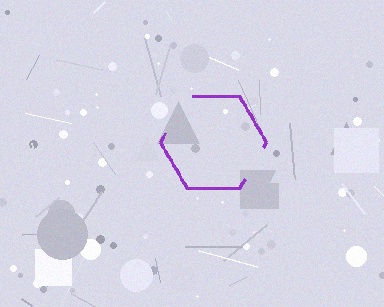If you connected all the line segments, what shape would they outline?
They would outline a hexagon.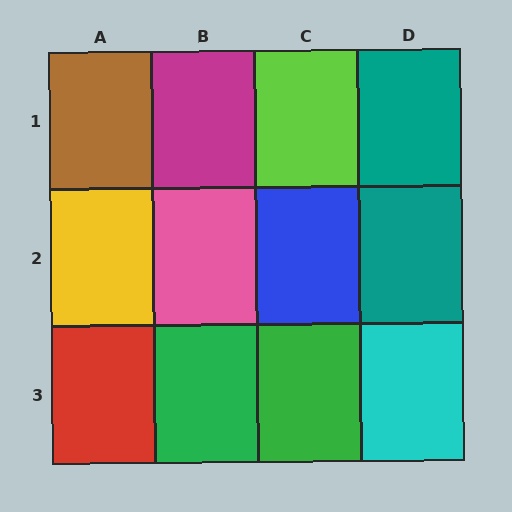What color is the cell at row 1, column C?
Lime.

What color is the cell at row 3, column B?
Green.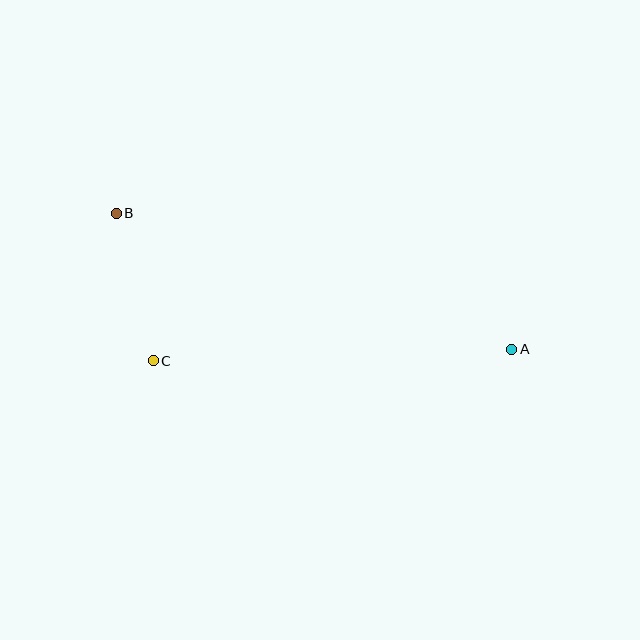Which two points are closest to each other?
Points B and C are closest to each other.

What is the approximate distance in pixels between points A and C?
The distance between A and C is approximately 358 pixels.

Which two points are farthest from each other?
Points A and B are farthest from each other.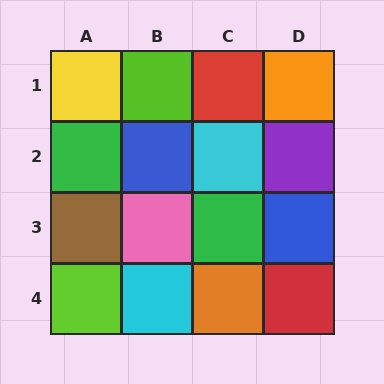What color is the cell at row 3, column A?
Brown.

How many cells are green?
2 cells are green.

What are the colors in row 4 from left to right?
Lime, cyan, orange, red.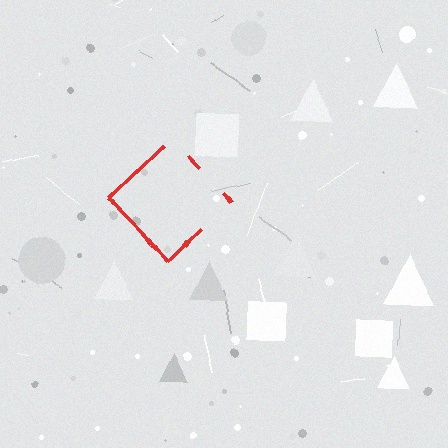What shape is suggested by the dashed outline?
The dashed outline suggests a diamond.